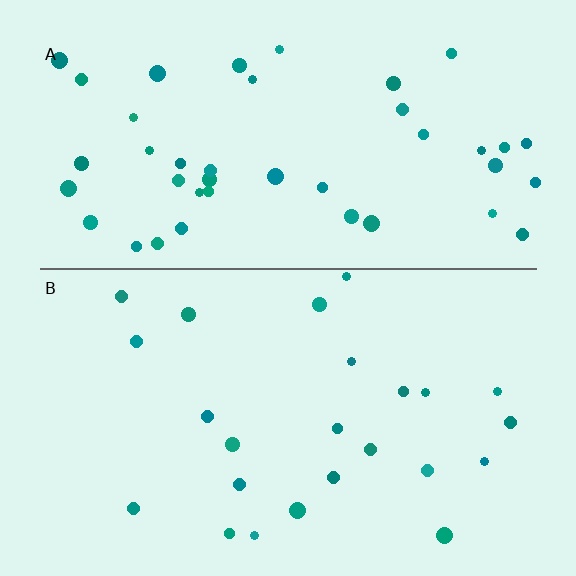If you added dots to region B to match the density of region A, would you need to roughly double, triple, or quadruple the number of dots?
Approximately double.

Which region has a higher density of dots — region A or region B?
A (the top).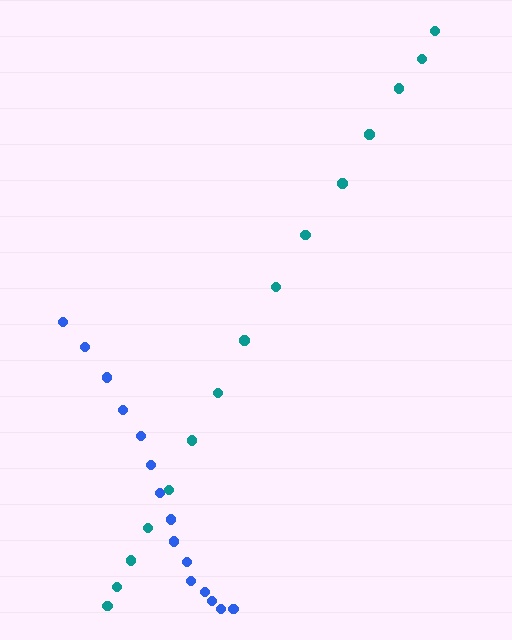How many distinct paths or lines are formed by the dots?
There are 2 distinct paths.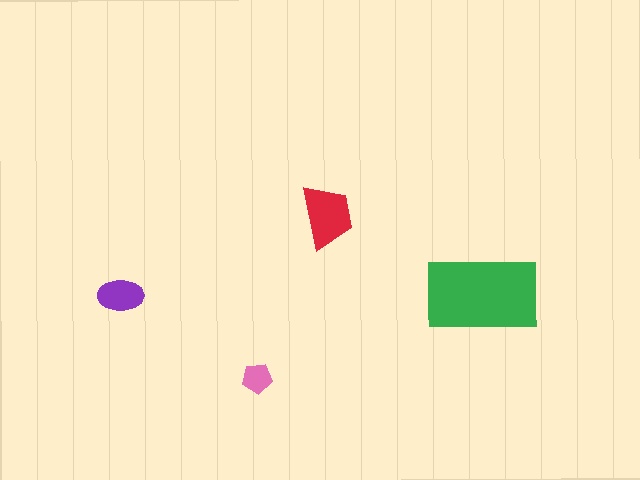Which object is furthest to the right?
The green rectangle is rightmost.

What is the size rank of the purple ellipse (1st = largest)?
3rd.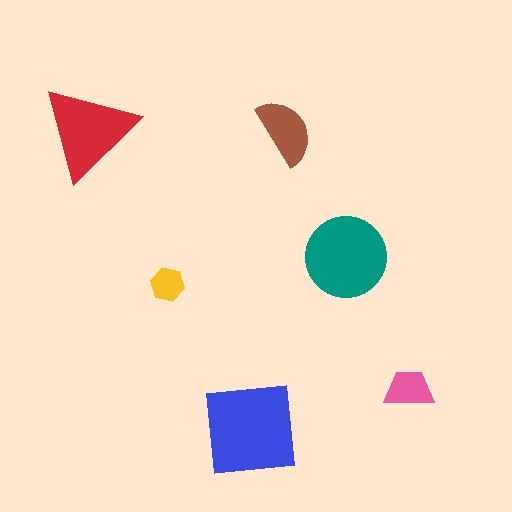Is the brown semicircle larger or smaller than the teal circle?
Smaller.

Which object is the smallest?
The yellow hexagon.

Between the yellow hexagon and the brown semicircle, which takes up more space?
The brown semicircle.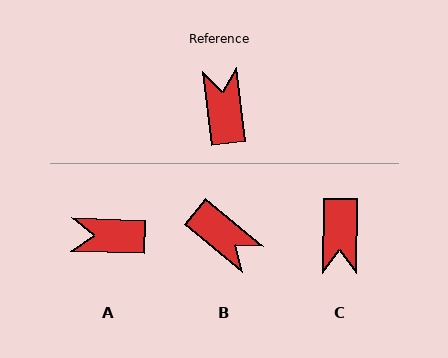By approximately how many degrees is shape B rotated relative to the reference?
Approximately 137 degrees clockwise.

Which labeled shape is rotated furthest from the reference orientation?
C, about 172 degrees away.